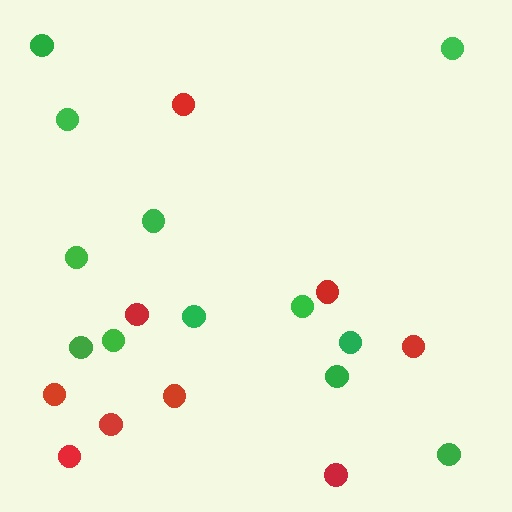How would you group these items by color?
There are 2 groups: one group of red circles (9) and one group of green circles (12).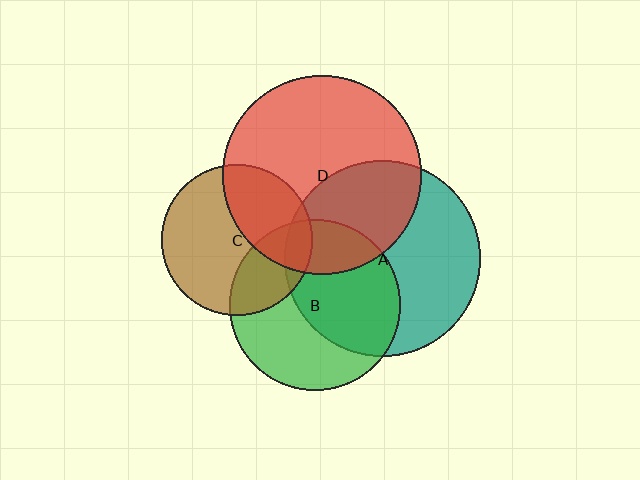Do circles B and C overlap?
Yes.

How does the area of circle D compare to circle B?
Approximately 1.4 times.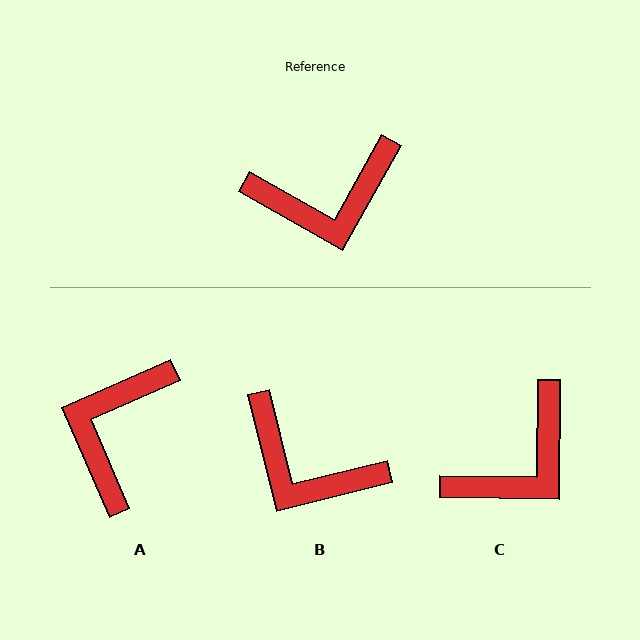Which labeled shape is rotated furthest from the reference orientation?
A, about 127 degrees away.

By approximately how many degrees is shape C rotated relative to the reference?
Approximately 29 degrees counter-clockwise.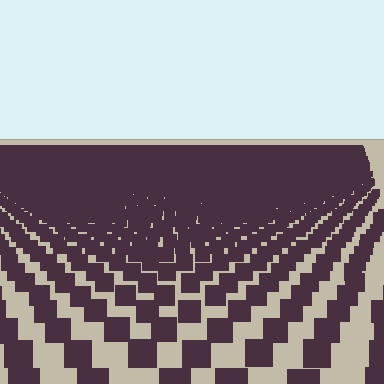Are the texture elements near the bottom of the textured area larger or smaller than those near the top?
Larger. Near the bottom, elements are closer to the viewer and appear at a bigger on-screen size.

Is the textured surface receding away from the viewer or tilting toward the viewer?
The surface is receding away from the viewer. Texture elements get smaller and denser toward the top.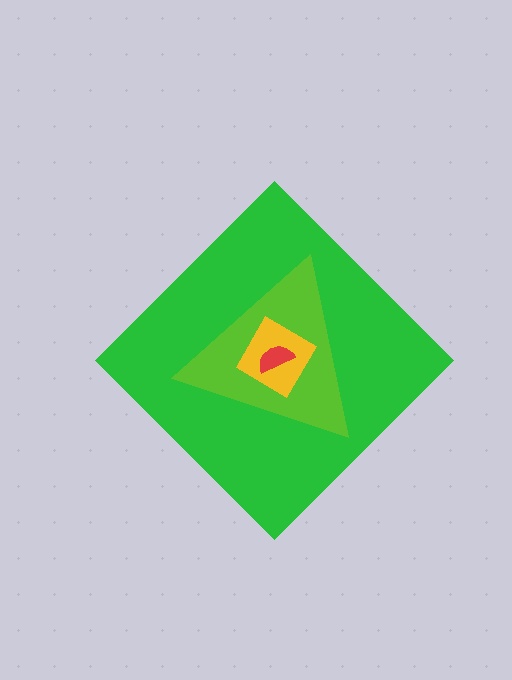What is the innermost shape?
The red semicircle.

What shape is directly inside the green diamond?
The lime triangle.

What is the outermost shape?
The green diamond.